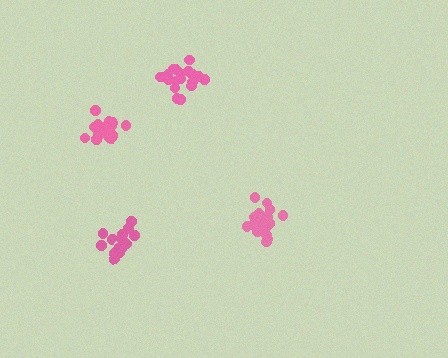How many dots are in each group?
Group 1: 20 dots, Group 2: 17 dots, Group 3: 21 dots, Group 4: 18 dots (76 total).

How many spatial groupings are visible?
There are 4 spatial groupings.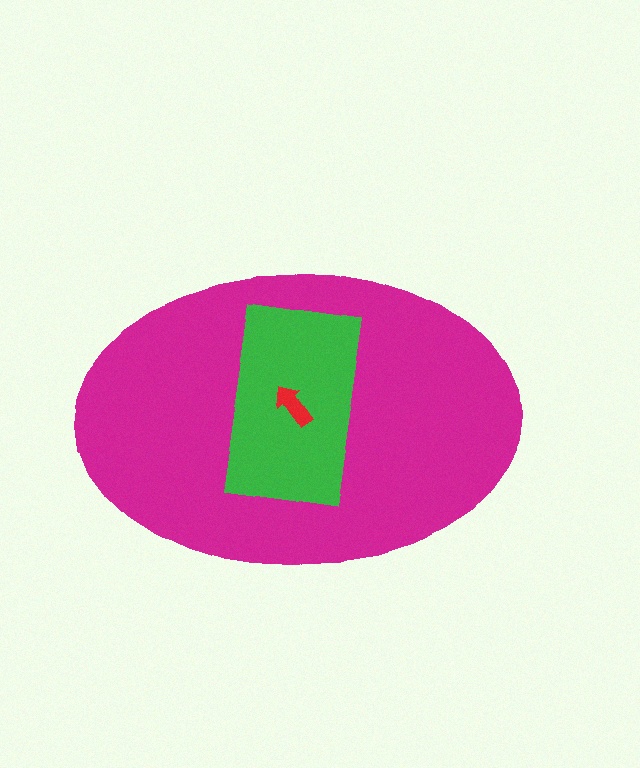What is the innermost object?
The red arrow.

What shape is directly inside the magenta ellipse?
The green rectangle.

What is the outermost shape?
The magenta ellipse.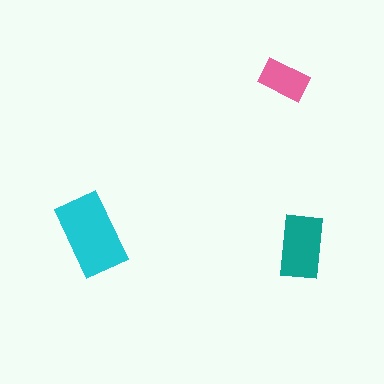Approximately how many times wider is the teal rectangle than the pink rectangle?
About 1.5 times wider.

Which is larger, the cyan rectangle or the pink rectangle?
The cyan one.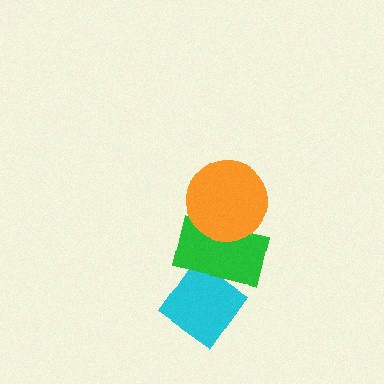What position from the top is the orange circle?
The orange circle is 1st from the top.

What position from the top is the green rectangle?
The green rectangle is 2nd from the top.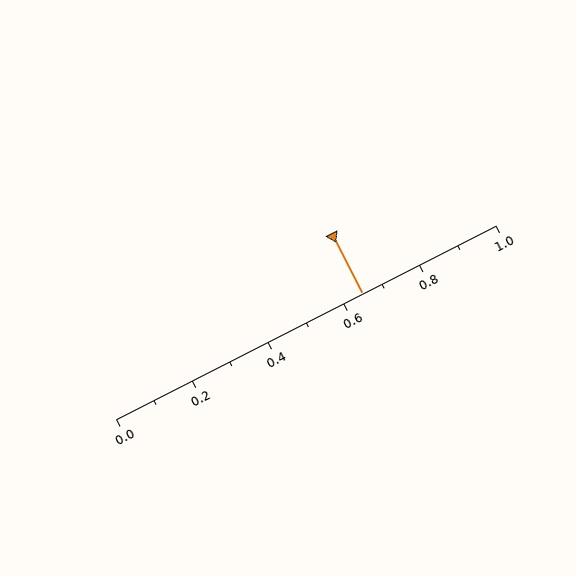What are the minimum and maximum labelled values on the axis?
The axis runs from 0.0 to 1.0.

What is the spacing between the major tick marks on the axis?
The major ticks are spaced 0.2 apart.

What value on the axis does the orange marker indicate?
The marker indicates approximately 0.65.